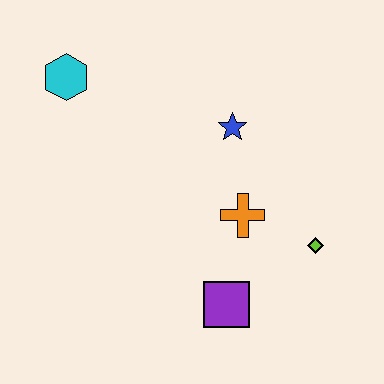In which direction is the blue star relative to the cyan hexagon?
The blue star is to the right of the cyan hexagon.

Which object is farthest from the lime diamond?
The cyan hexagon is farthest from the lime diamond.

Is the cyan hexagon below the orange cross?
No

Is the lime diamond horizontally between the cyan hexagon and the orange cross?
No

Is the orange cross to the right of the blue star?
Yes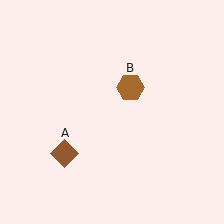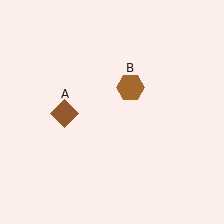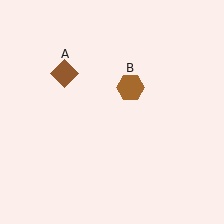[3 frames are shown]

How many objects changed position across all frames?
1 object changed position: brown diamond (object A).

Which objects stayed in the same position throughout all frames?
Brown hexagon (object B) remained stationary.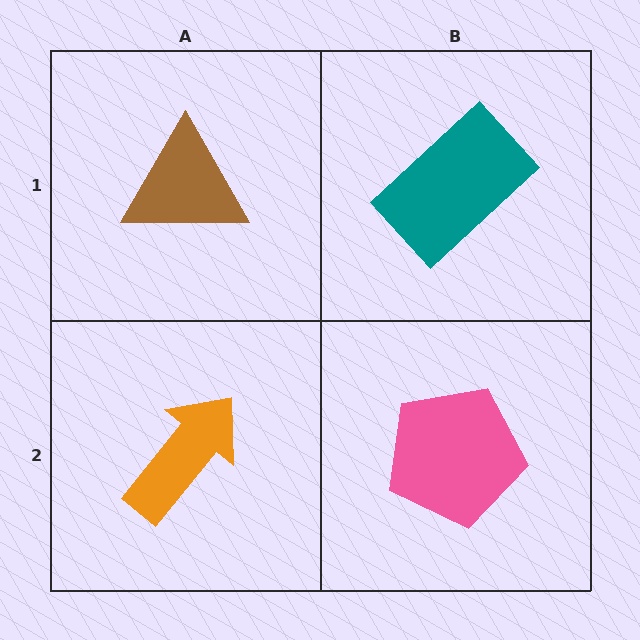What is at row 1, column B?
A teal rectangle.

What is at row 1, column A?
A brown triangle.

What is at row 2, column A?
An orange arrow.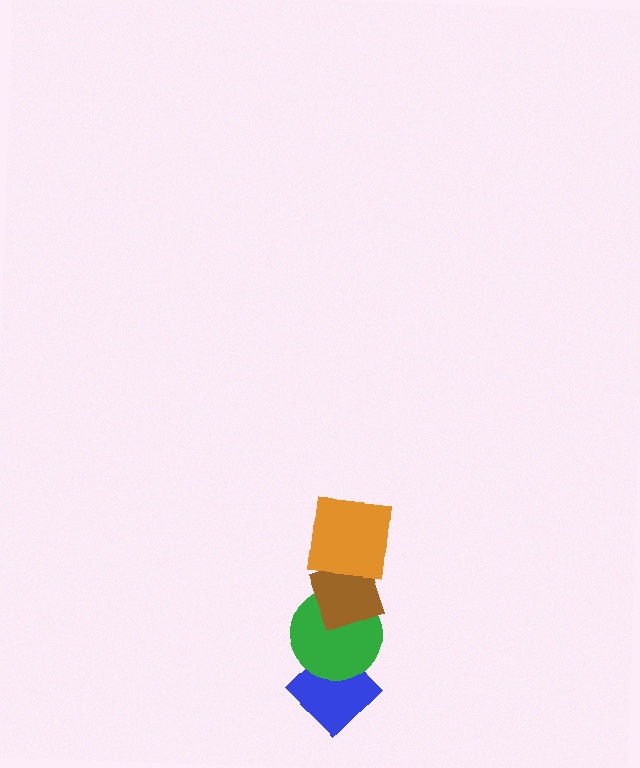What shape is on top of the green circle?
The brown diamond is on top of the green circle.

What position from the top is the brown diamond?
The brown diamond is 2nd from the top.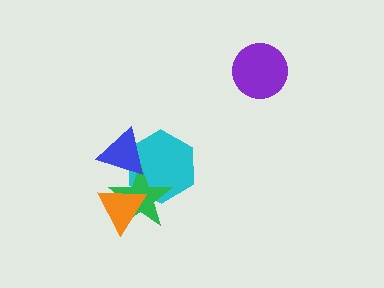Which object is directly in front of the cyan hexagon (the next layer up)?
The green star is directly in front of the cyan hexagon.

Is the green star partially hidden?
Yes, it is partially covered by another shape.